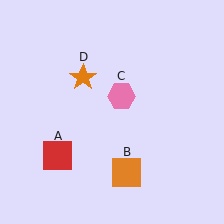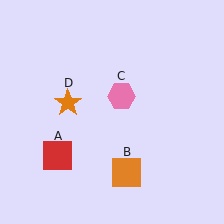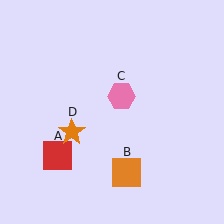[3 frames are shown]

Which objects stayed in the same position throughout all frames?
Red square (object A) and orange square (object B) and pink hexagon (object C) remained stationary.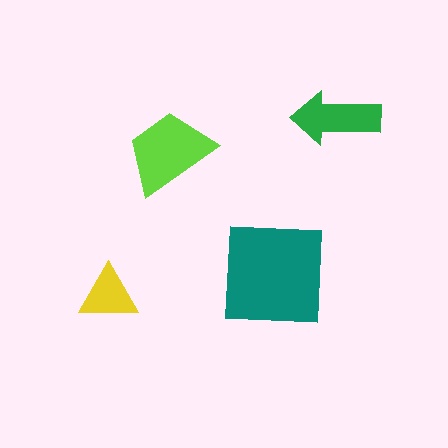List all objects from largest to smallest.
The teal square, the lime trapezoid, the green arrow, the yellow triangle.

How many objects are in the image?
There are 4 objects in the image.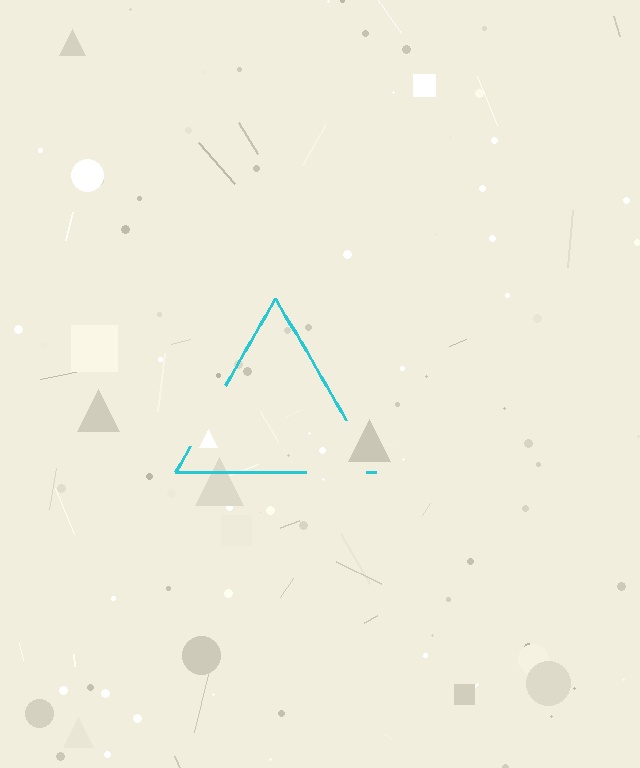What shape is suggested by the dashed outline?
The dashed outline suggests a triangle.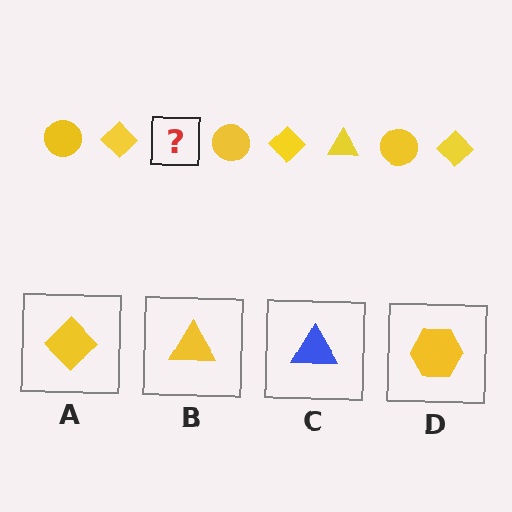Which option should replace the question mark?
Option B.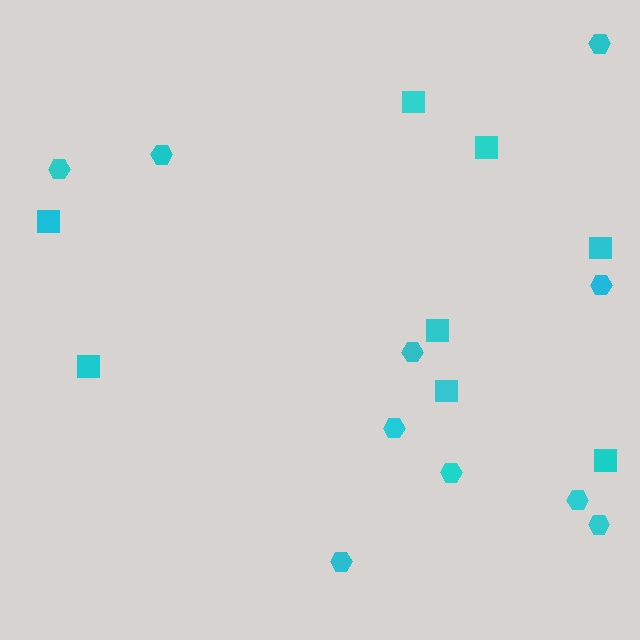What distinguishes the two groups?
There are 2 groups: one group of squares (8) and one group of hexagons (10).